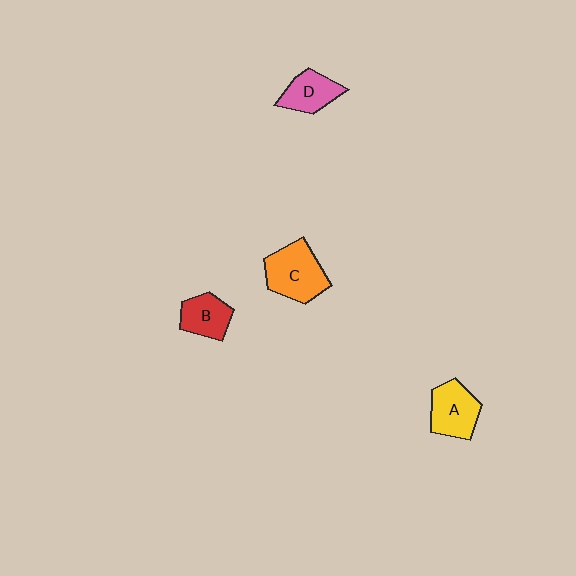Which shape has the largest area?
Shape C (orange).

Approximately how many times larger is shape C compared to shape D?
Approximately 1.5 times.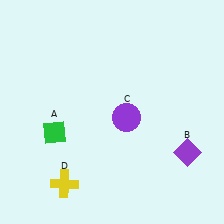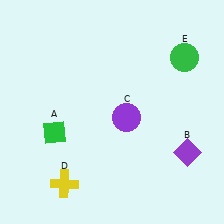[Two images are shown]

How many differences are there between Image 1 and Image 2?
There is 1 difference between the two images.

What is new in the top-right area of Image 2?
A green circle (E) was added in the top-right area of Image 2.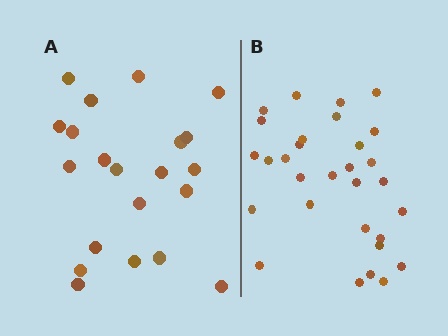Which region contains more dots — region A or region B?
Region B (the right region) has more dots.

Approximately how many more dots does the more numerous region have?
Region B has roughly 8 or so more dots than region A.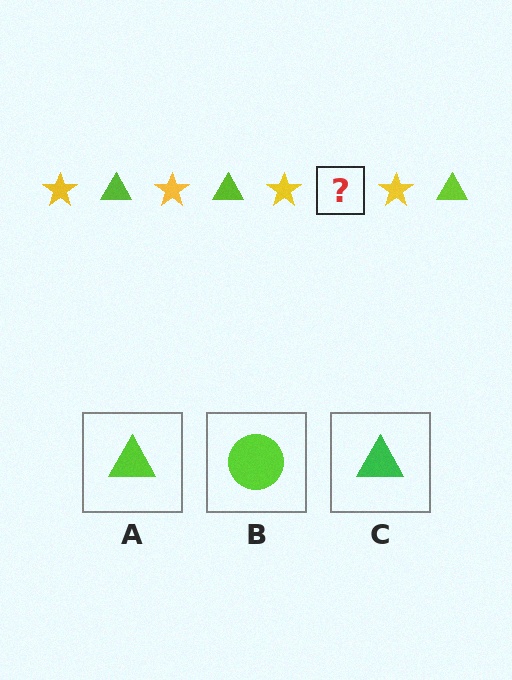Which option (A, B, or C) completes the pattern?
A.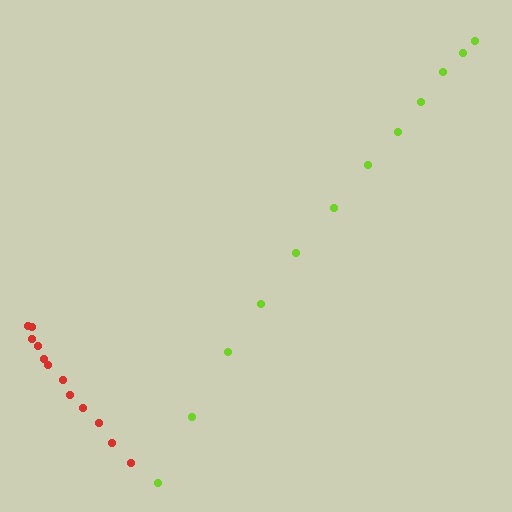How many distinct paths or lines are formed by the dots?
There are 2 distinct paths.